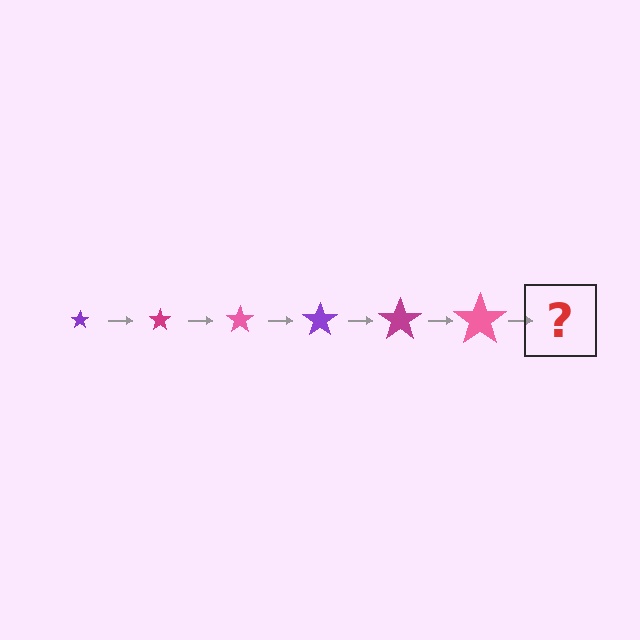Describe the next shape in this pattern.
It should be a purple star, larger than the previous one.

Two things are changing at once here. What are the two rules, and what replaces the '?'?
The two rules are that the star grows larger each step and the color cycles through purple, magenta, and pink. The '?' should be a purple star, larger than the previous one.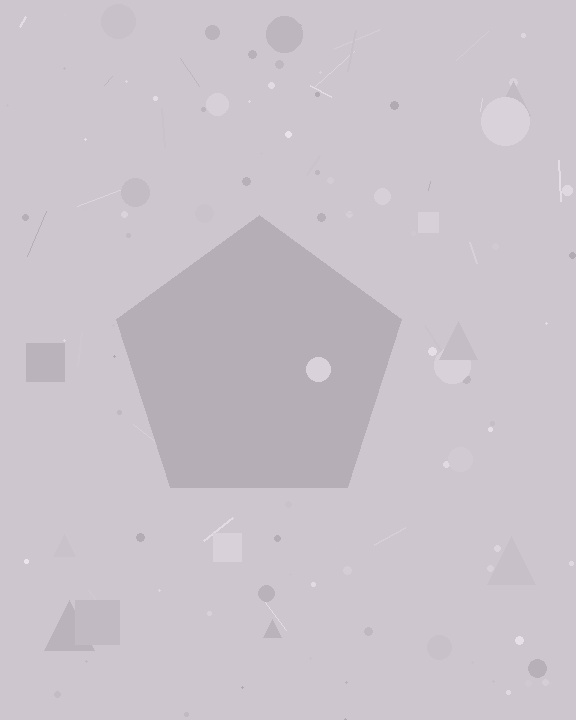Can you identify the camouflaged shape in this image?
The camouflaged shape is a pentagon.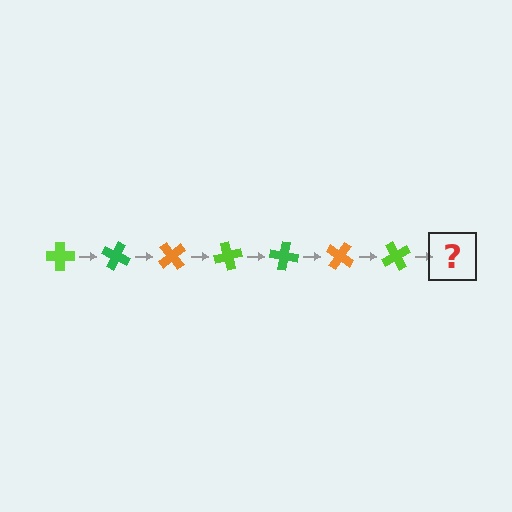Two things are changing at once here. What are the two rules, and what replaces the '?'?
The two rules are that it rotates 25 degrees each step and the color cycles through lime, green, and orange. The '?' should be a green cross, rotated 175 degrees from the start.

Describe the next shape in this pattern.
It should be a green cross, rotated 175 degrees from the start.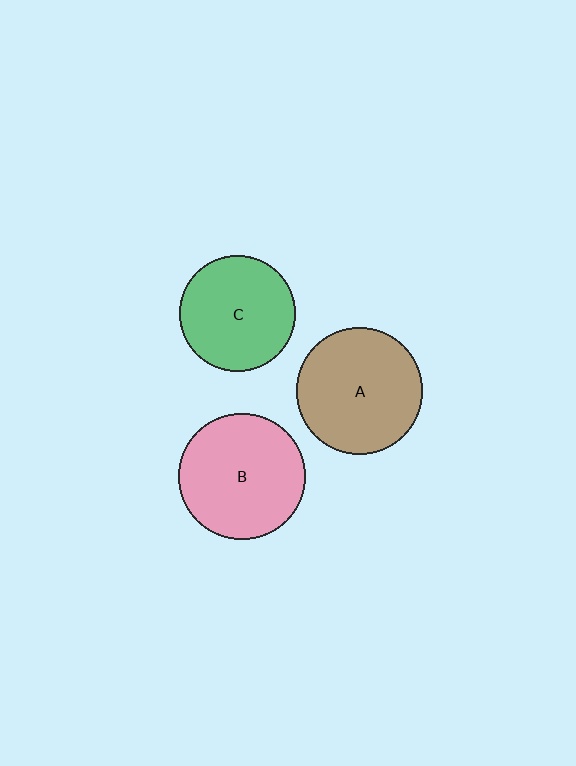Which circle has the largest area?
Circle B (pink).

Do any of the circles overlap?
No, none of the circles overlap.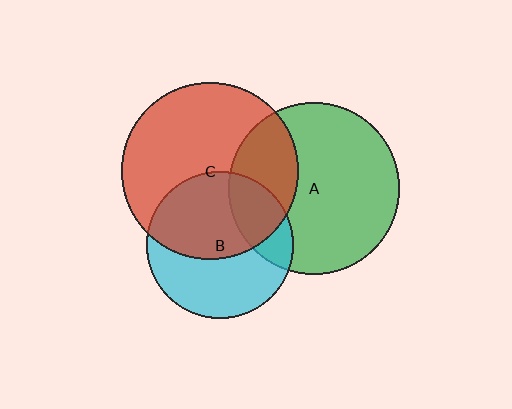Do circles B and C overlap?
Yes.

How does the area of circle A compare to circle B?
Approximately 1.4 times.